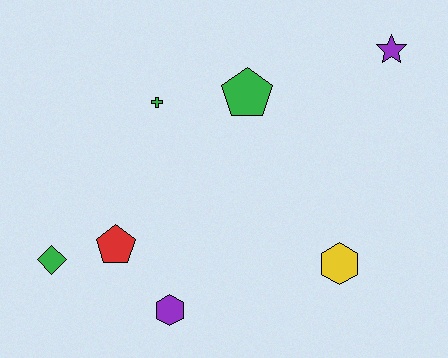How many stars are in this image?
There is 1 star.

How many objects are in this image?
There are 7 objects.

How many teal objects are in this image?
There are no teal objects.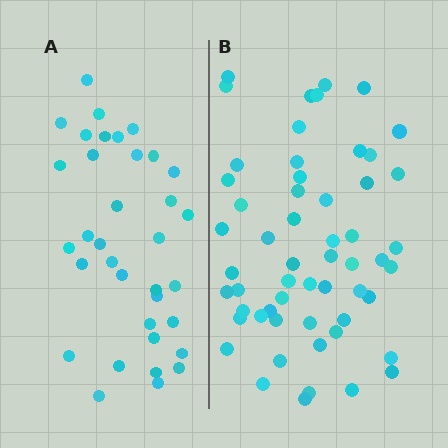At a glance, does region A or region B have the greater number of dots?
Region B (the right region) has more dots.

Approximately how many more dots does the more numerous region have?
Region B has approximately 20 more dots than region A.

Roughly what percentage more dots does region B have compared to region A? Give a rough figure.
About 60% more.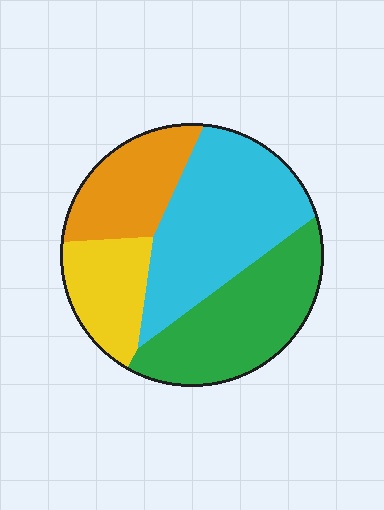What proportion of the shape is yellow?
Yellow covers roughly 15% of the shape.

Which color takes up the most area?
Cyan, at roughly 35%.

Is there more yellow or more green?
Green.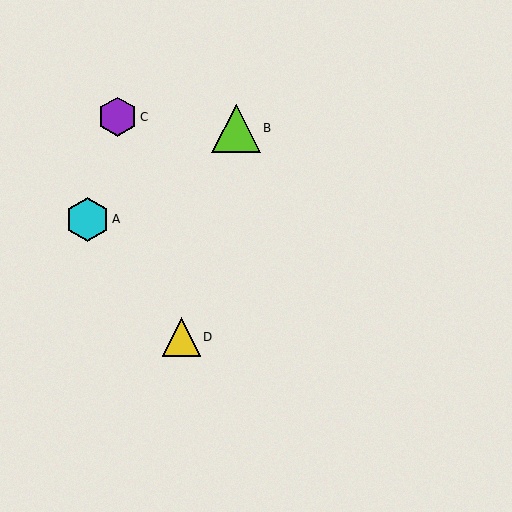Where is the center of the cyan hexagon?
The center of the cyan hexagon is at (88, 219).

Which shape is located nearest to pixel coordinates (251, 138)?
The lime triangle (labeled B) at (236, 129) is nearest to that location.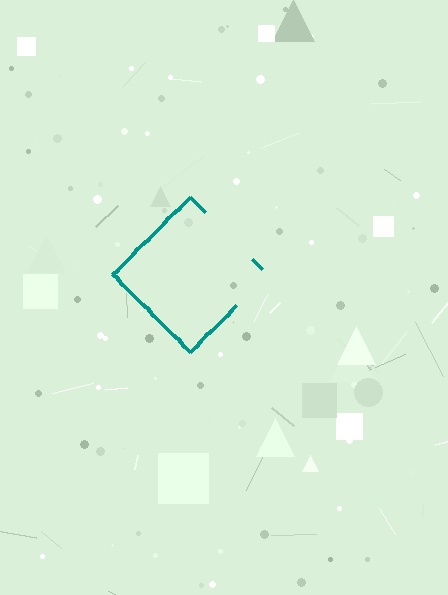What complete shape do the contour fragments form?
The contour fragments form a diamond.